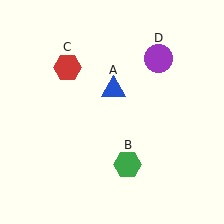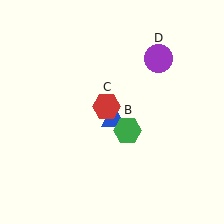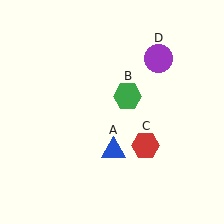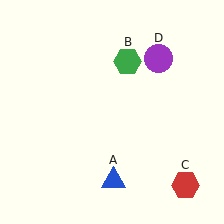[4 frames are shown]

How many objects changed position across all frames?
3 objects changed position: blue triangle (object A), green hexagon (object B), red hexagon (object C).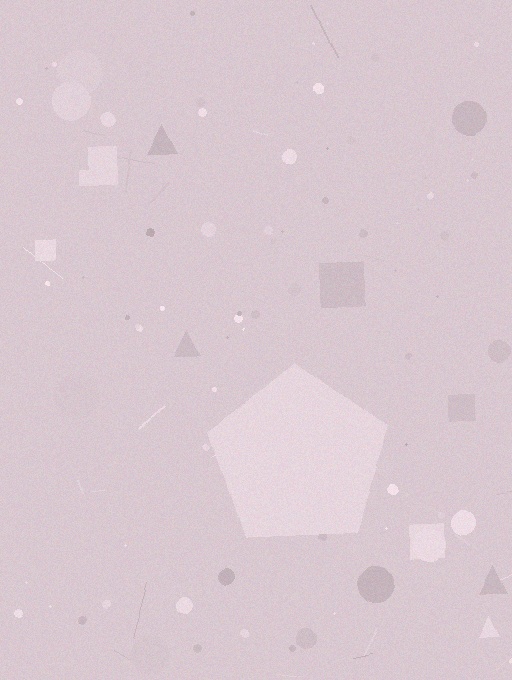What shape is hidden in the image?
A pentagon is hidden in the image.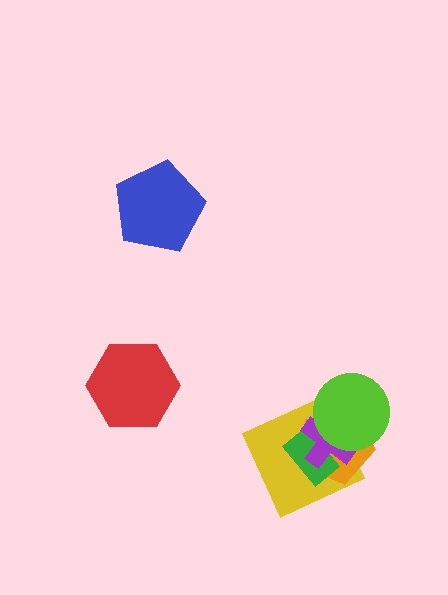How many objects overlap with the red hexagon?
0 objects overlap with the red hexagon.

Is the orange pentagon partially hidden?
Yes, it is partially covered by another shape.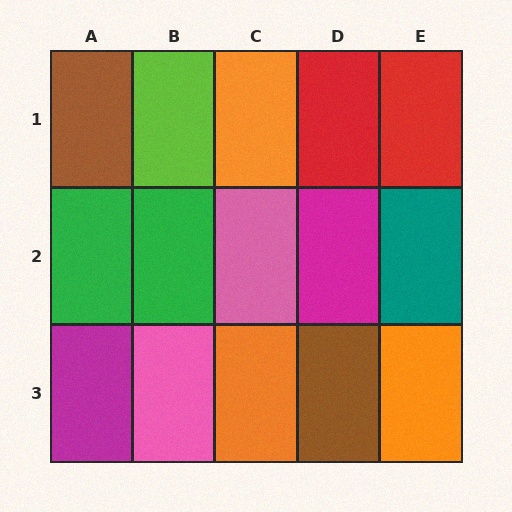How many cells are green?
2 cells are green.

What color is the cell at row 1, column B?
Lime.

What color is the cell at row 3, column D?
Brown.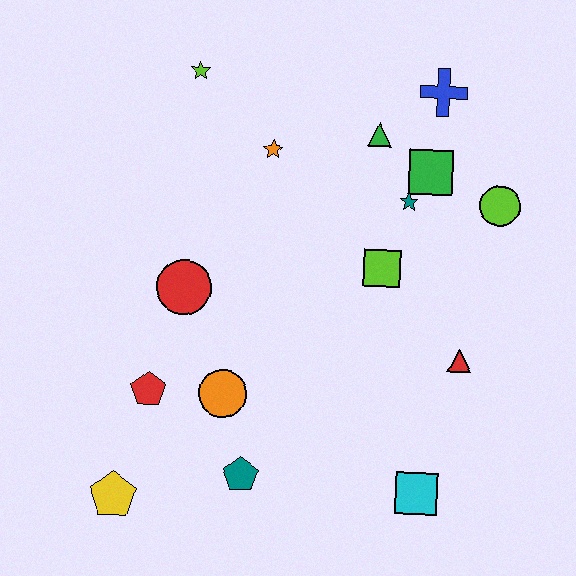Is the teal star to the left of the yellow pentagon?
No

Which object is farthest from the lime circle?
The yellow pentagon is farthest from the lime circle.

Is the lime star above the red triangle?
Yes